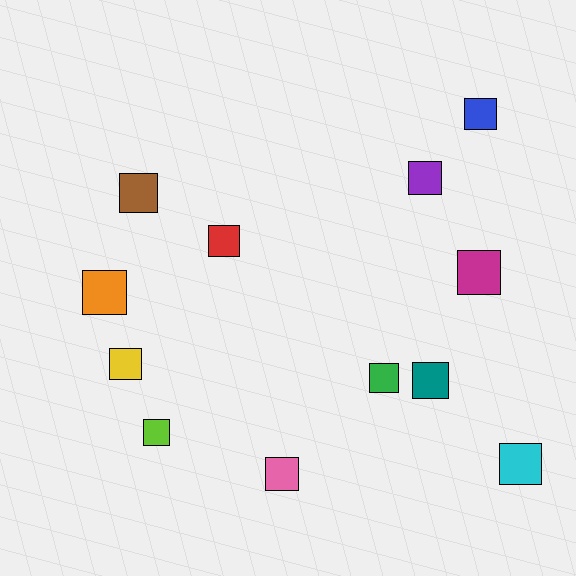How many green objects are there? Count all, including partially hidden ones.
There is 1 green object.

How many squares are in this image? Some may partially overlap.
There are 12 squares.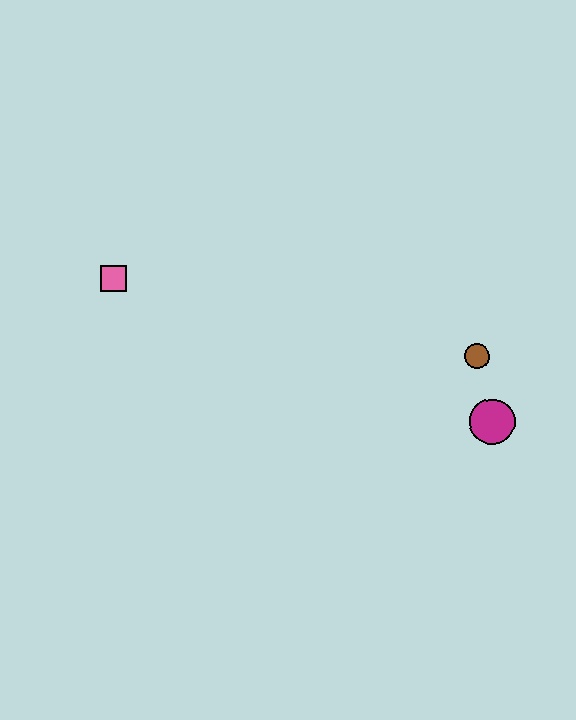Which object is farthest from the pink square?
The magenta circle is farthest from the pink square.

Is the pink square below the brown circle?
No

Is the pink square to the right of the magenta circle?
No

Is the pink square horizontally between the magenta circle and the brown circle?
No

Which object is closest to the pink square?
The brown circle is closest to the pink square.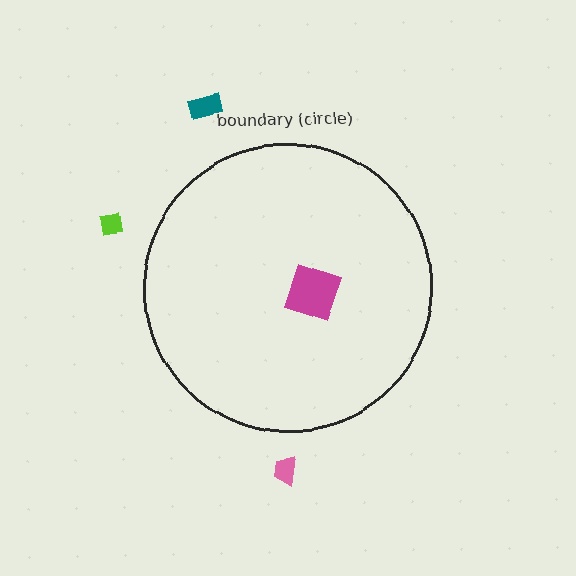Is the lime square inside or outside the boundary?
Outside.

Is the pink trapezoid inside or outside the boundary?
Outside.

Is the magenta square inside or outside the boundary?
Inside.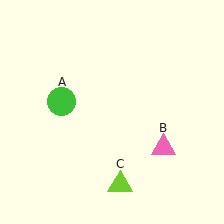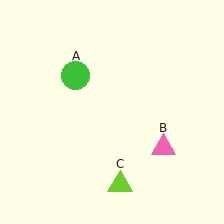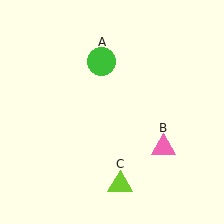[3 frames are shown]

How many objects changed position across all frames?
1 object changed position: green circle (object A).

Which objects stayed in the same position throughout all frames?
Pink triangle (object B) and lime triangle (object C) remained stationary.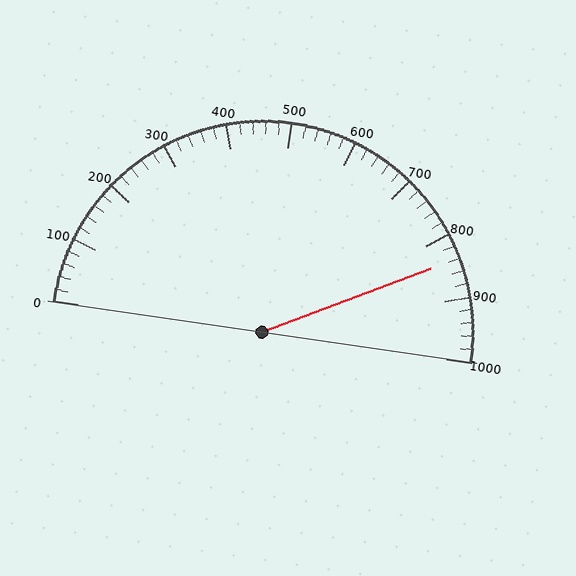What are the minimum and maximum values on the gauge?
The gauge ranges from 0 to 1000.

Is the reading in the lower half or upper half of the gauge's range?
The reading is in the upper half of the range (0 to 1000).